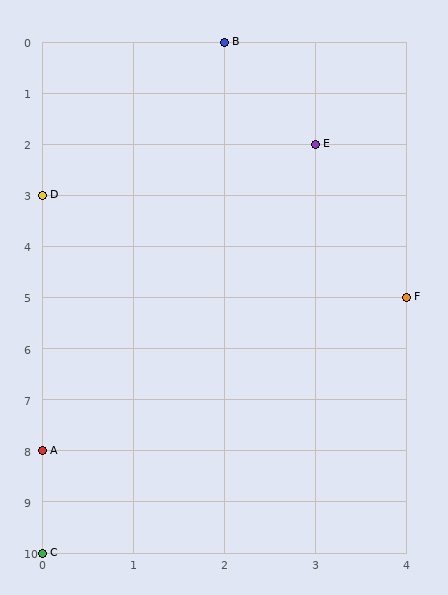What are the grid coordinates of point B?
Point B is at grid coordinates (2, 0).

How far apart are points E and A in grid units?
Points E and A are 3 columns and 6 rows apart (about 6.7 grid units diagonally).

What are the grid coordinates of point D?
Point D is at grid coordinates (0, 3).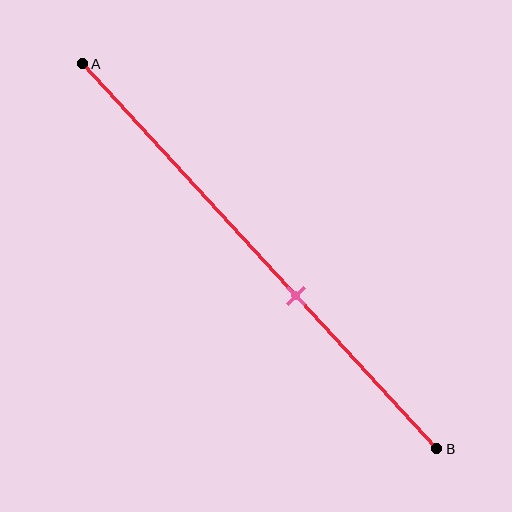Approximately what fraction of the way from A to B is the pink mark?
The pink mark is approximately 60% of the way from A to B.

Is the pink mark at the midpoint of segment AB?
No, the mark is at about 60% from A, not at the 50% midpoint.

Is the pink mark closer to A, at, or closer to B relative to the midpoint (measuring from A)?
The pink mark is closer to point B than the midpoint of segment AB.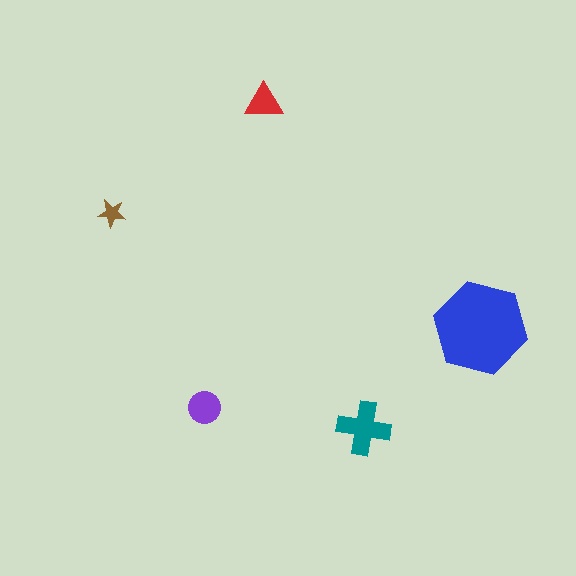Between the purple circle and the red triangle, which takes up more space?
The purple circle.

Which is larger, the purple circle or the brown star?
The purple circle.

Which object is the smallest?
The brown star.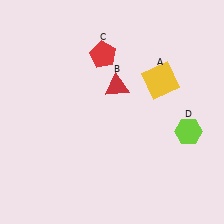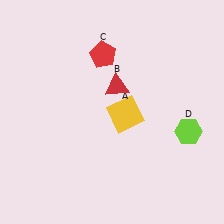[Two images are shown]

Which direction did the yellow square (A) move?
The yellow square (A) moved left.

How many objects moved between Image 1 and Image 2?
1 object moved between the two images.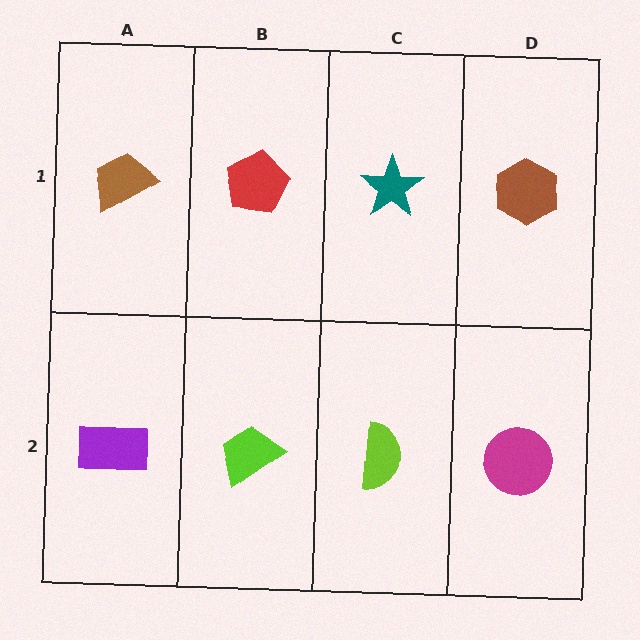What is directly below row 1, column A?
A purple rectangle.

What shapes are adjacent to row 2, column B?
A red pentagon (row 1, column B), a purple rectangle (row 2, column A), a lime semicircle (row 2, column C).